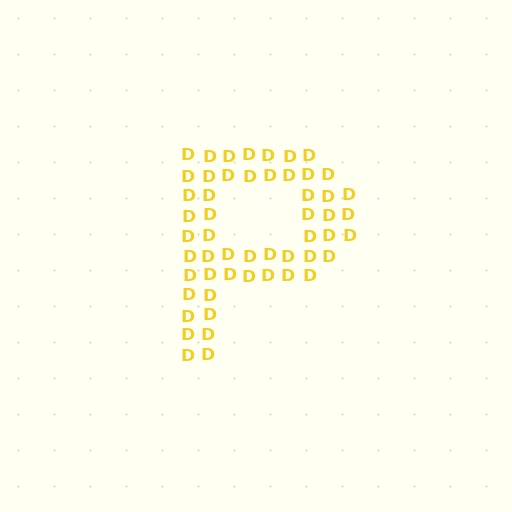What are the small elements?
The small elements are letter D's.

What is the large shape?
The large shape is the letter P.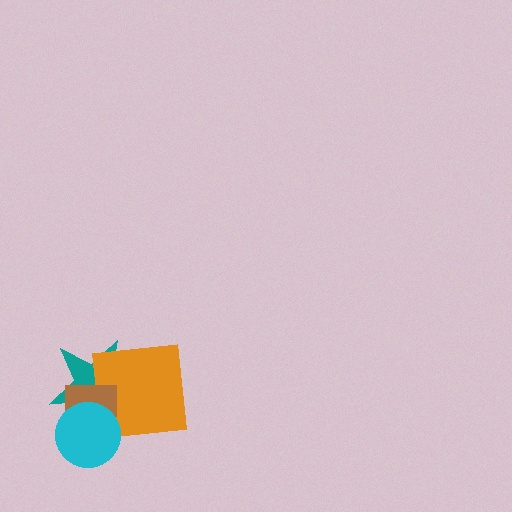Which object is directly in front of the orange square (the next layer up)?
The brown rectangle is directly in front of the orange square.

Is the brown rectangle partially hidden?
Yes, it is partially covered by another shape.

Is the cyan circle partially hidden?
No, no other shape covers it.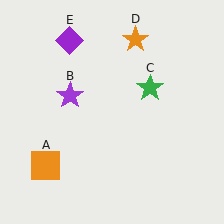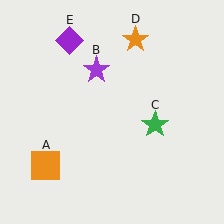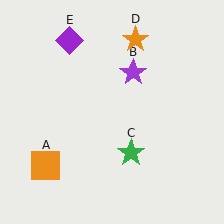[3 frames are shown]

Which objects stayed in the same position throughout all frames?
Orange square (object A) and orange star (object D) and purple diamond (object E) remained stationary.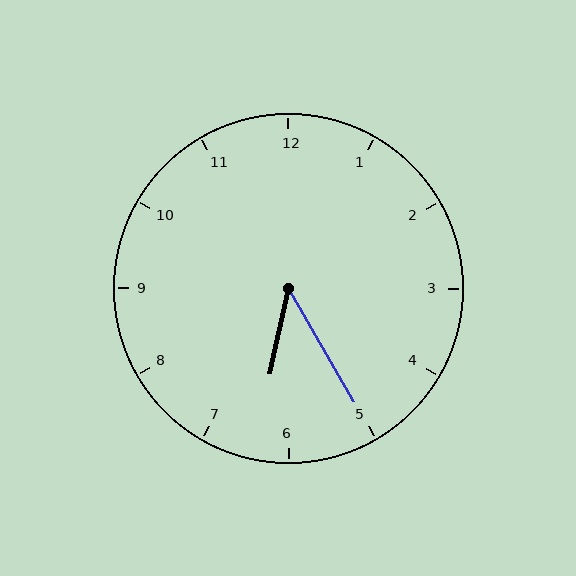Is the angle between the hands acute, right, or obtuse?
It is acute.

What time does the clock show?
6:25.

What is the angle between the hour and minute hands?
Approximately 42 degrees.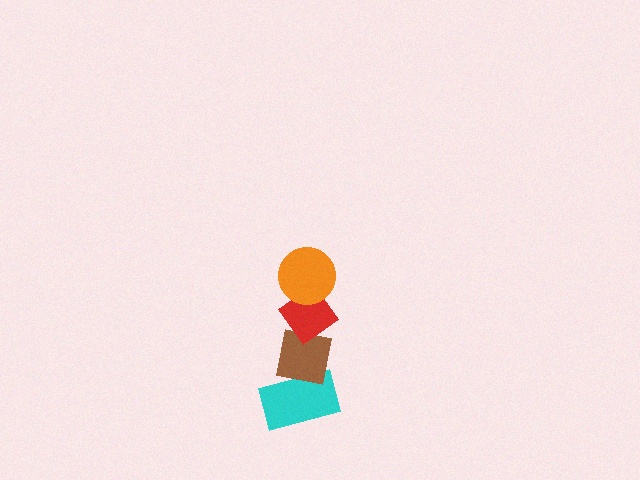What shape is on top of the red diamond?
The orange circle is on top of the red diamond.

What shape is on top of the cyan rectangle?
The brown square is on top of the cyan rectangle.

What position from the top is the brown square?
The brown square is 3rd from the top.